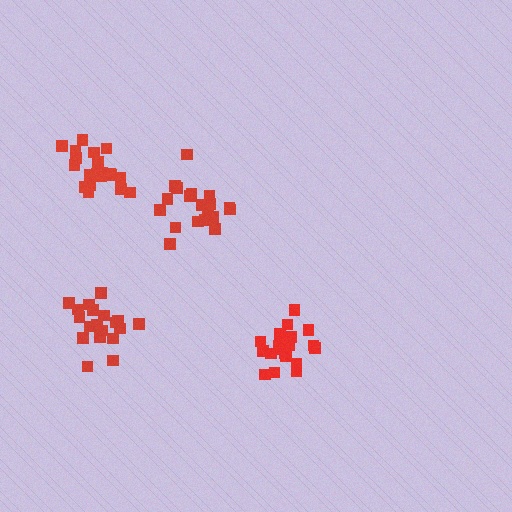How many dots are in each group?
Group 1: 20 dots, Group 2: 19 dots, Group 3: 20 dots, Group 4: 20 dots (79 total).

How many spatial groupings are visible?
There are 4 spatial groupings.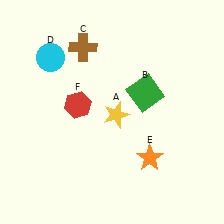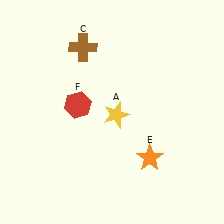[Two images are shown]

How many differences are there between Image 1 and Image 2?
There are 2 differences between the two images.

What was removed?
The cyan circle (D), the green square (B) were removed in Image 2.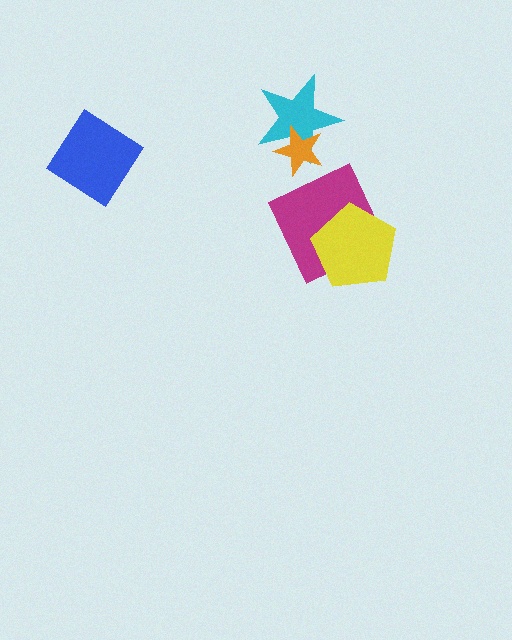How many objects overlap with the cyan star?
1 object overlaps with the cyan star.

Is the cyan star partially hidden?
Yes, it is partially covered by another shape.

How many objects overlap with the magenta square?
1 object overlaps with the magenta square.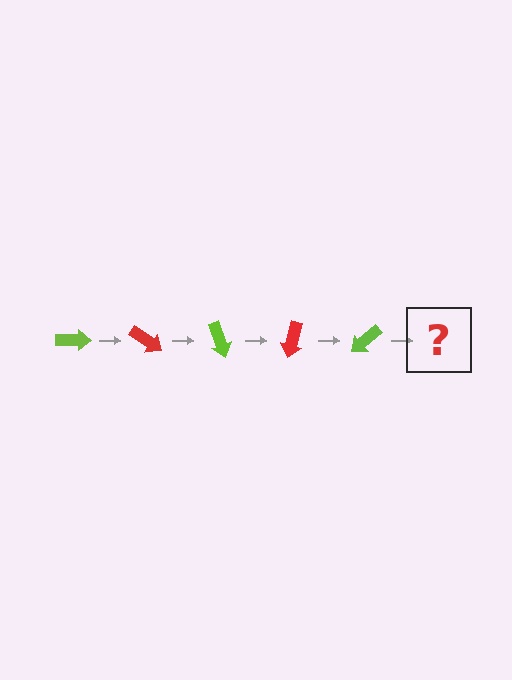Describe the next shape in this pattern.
It should be a red arrow, rotated 175 degrees from the start.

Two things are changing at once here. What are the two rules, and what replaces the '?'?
The two rules are that it rotates 35 degrees each step and the color cycles through lime and red. The '?' should be a red arrow, rotated 175 degrees from the start.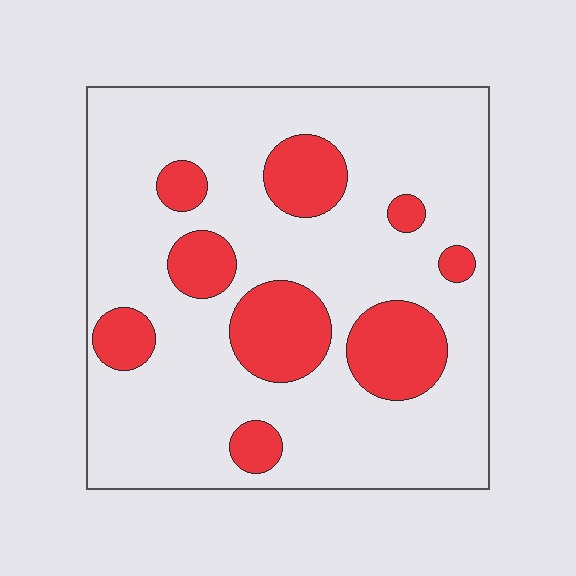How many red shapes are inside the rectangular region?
9.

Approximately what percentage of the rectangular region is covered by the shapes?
Approximately 20%.